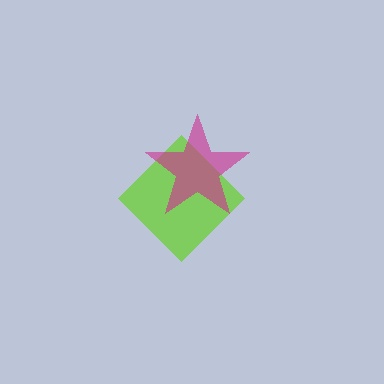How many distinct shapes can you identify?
There are 2 distinct shapes: a lime diamond, a magenta star.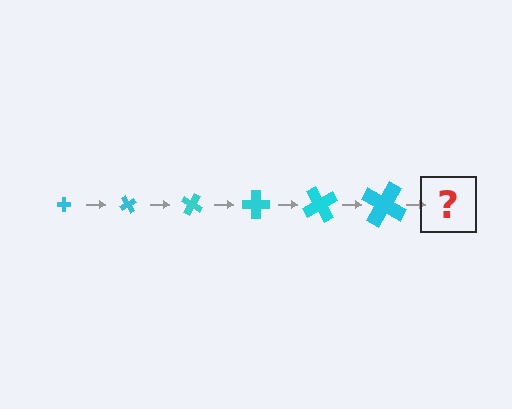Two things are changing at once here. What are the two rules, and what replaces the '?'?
The two rules are that the cross grows larger each step and it rotates 60 degrees each step. The '?' should be a cross, larger than the previous one and rotated 360 degrees from the start.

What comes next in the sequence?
The next element should be a cross, larger than the previous one and rotated 360 degrees from the start.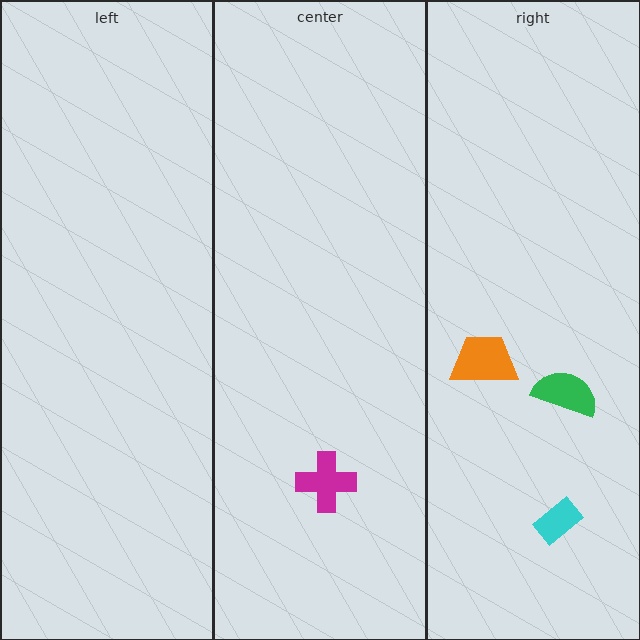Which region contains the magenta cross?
The center region.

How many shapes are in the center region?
1.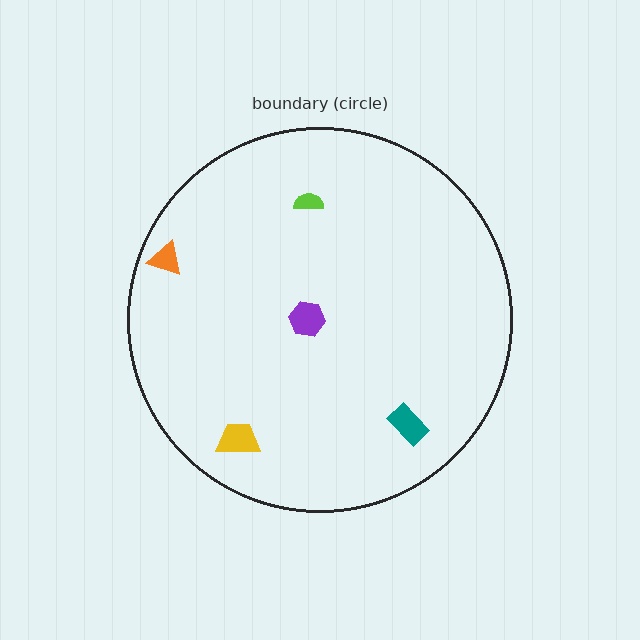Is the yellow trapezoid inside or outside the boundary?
Inside.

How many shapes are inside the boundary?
5 inside, 0 outside.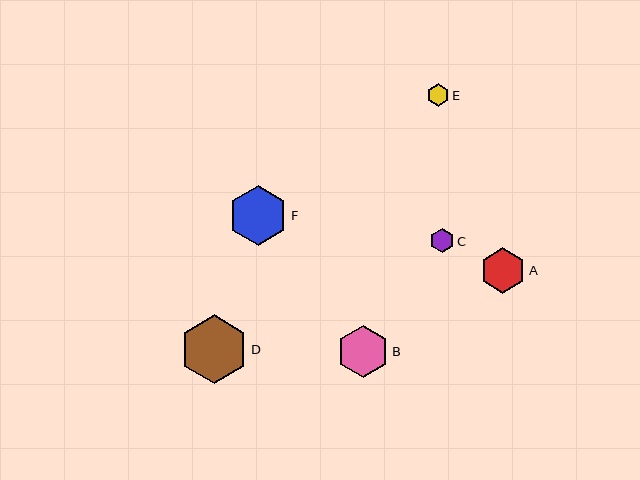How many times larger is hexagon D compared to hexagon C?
Hexagon D is approximately 2.9 times the size of hexagon C.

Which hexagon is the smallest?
Hexagon E is the smallest with a size of approximately 23 pixels.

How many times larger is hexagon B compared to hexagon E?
Hexagon B is approximately 2.3 times the size of hexagon E.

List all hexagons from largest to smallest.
From largest to smallest: D, F, B, A, C, E.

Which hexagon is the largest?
Hexagon D is the largest with a size of approximately 68 pixels.